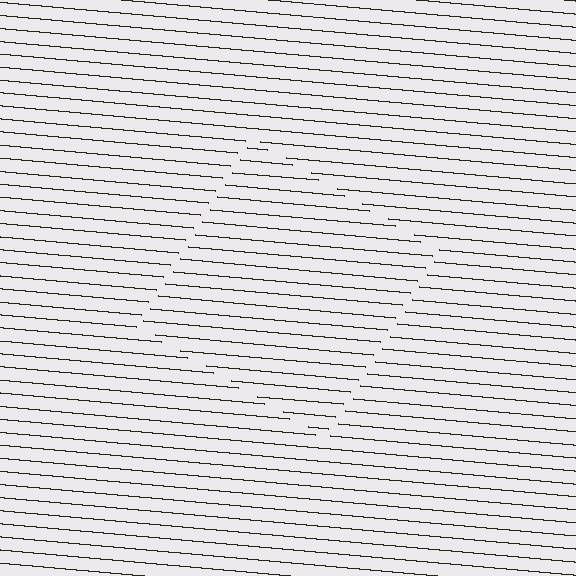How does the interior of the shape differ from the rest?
The interior of the shape contains the same grating, shifted by half a period — the contour is defined by the phase discontinuity where line-ends from the inner and outer gratings abut.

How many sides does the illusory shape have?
4 sides — the line-ends trace a square.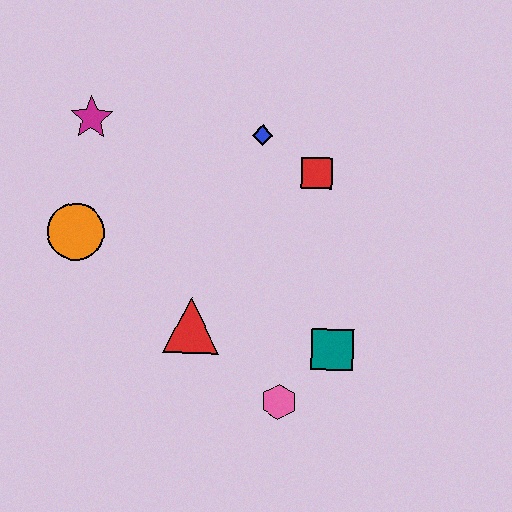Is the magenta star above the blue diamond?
Yes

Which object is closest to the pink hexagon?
The teal square is closest to the pink hexagon.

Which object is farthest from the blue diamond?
The pink hexagon is farthest from the blue diamond.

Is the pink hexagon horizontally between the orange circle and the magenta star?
No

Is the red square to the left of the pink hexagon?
No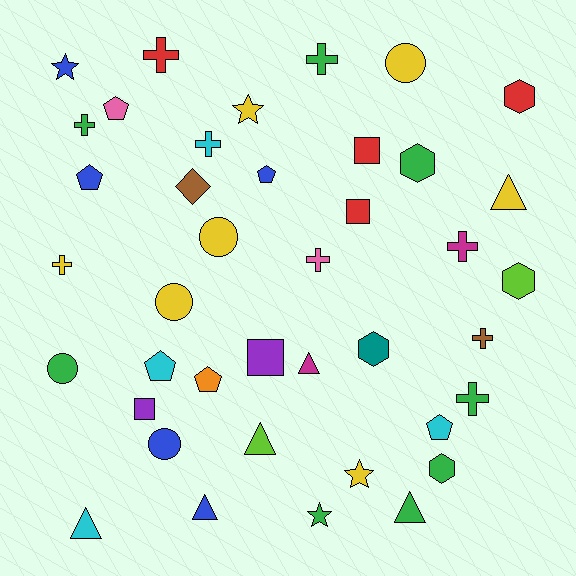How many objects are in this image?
There are 40 objects.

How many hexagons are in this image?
There are 5 hexagons.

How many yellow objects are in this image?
There are 7 yellow objects.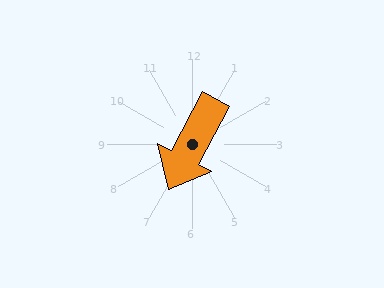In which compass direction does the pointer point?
Southwest.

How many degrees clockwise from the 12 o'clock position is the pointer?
Approximately 208 degrees.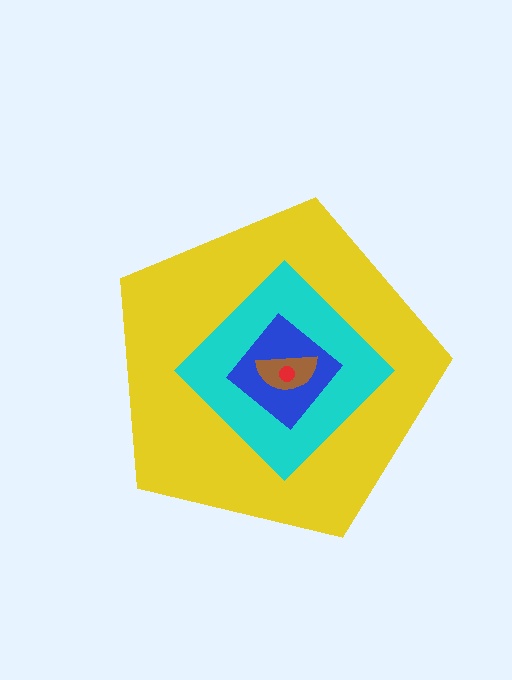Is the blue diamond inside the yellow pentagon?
Yes.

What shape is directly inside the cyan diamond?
The blue diamond.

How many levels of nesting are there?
5.